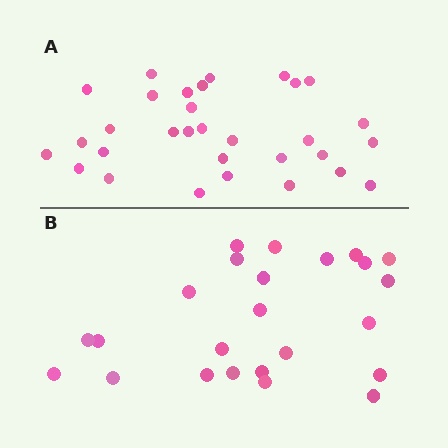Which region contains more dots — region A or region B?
Region A (the top region) has more dots.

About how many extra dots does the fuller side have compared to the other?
Region A has roughly 8 or so more dots than region B.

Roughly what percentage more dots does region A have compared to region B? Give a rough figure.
About 30% more.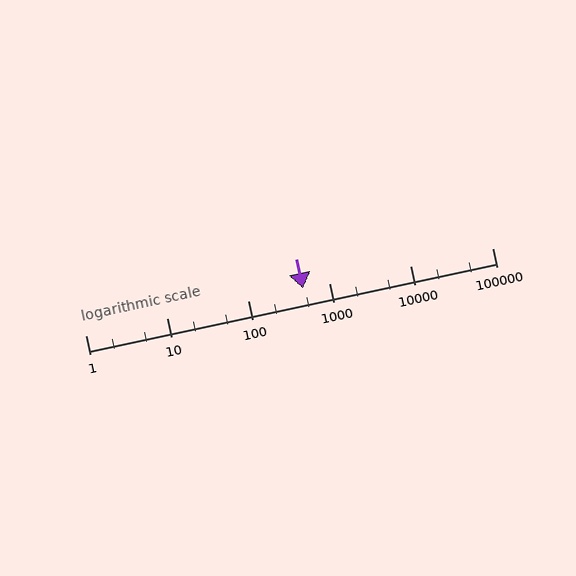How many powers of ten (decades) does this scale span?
The scale spans 5 decades, from 1 to 100000.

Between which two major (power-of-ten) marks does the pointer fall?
The pointer is between 100 and 1000.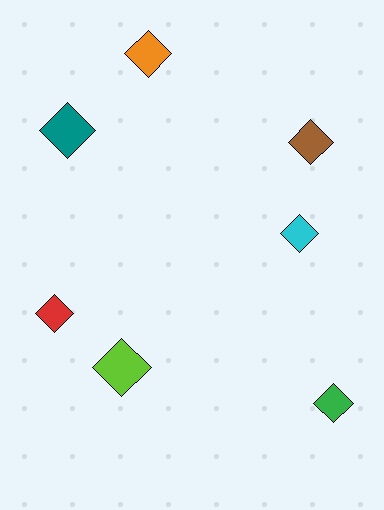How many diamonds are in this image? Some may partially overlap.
There are 7 diamonds.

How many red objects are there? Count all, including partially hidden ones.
There is 1 red object.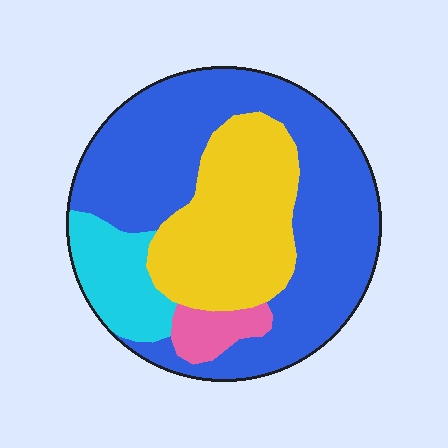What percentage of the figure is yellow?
Yellow covers roughly 30% of the figure.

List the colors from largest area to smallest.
From largest to smallest: blue, yellow, cyan, pink.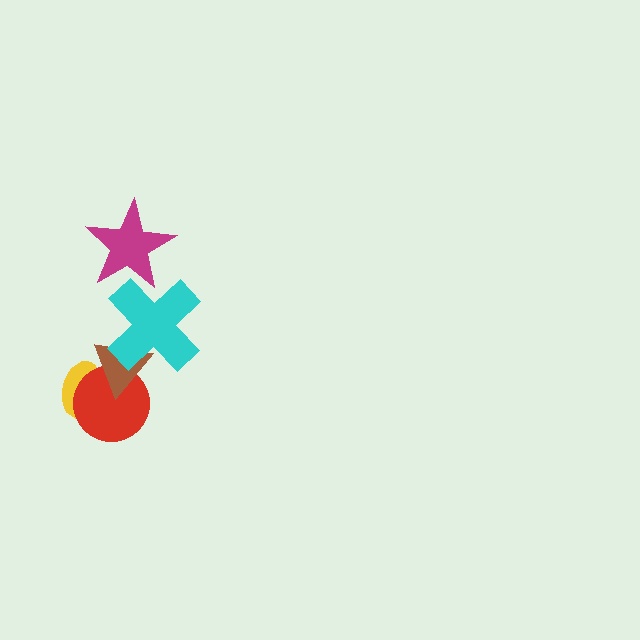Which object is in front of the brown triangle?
The cyan cross is in front of the brown triangle.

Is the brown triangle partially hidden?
Yes, it is partially covered by another shape.